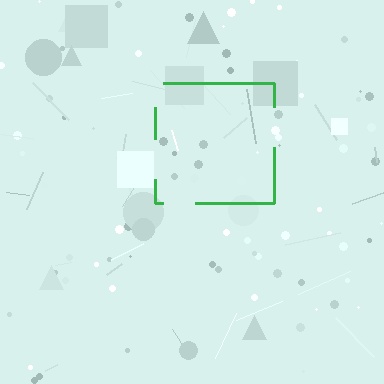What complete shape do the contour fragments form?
The contour fragments form a square.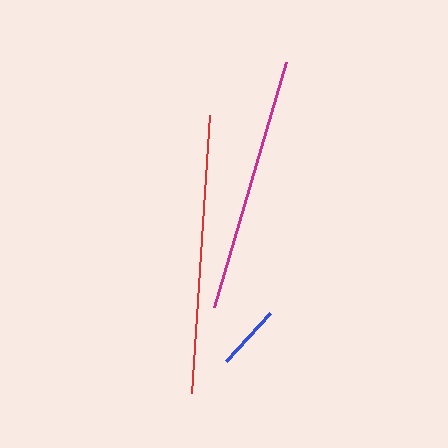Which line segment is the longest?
The red line is the longest at approximately 279 pixels.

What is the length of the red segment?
The red segment is approximately 279 pixels long.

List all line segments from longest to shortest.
From longest to shortest: red, magenta, blue.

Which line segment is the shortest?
The blue line is the shortest at approximately 65 pixels.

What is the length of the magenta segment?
The magenta segment is approximately 255 pixels long.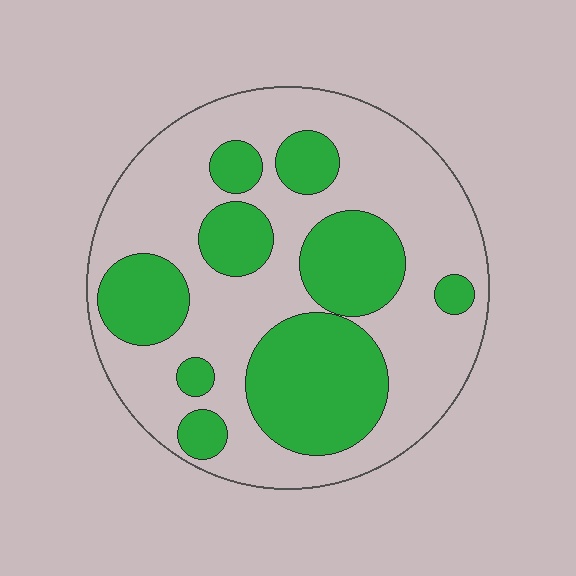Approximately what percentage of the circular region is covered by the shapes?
Approximately 35%.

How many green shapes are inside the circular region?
9.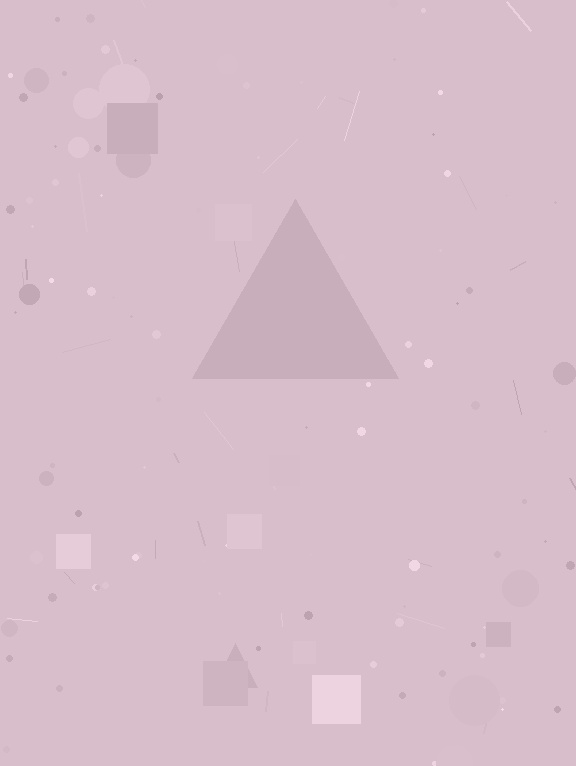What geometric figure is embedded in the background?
A triangle is embedded in the background.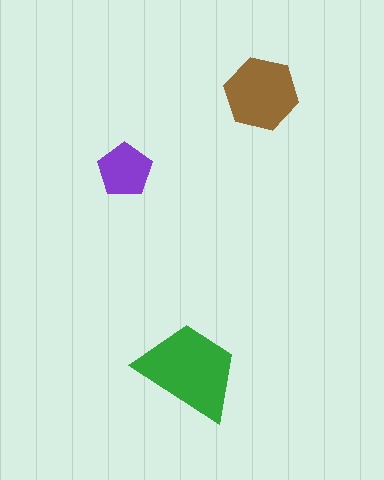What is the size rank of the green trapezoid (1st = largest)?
1st.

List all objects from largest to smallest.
The green trapezoid, the brown hexagon, the purple pentagon.